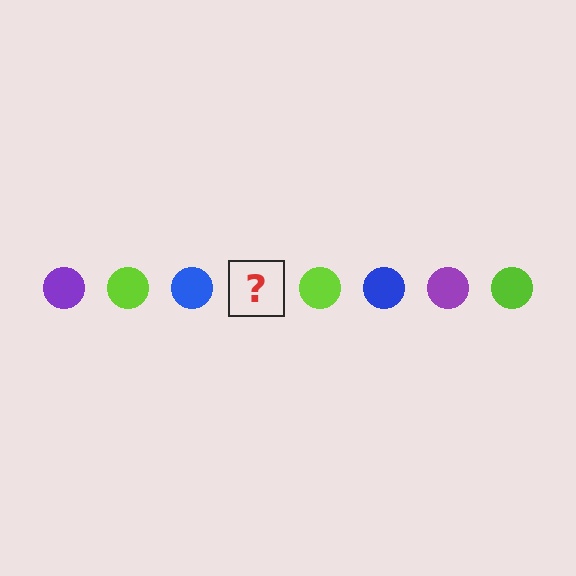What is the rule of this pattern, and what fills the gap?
The rule is that the pattern cycles through purple, lime, blue circles. The gap should be filled with a purple circle.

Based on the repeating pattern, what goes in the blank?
The blank should be a purple circle.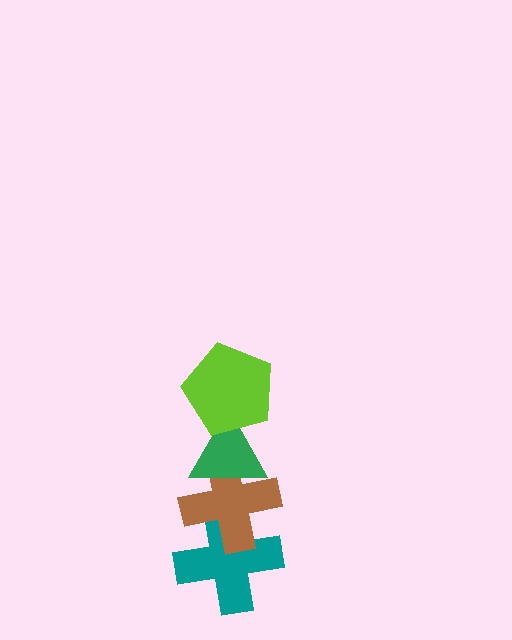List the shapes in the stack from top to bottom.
From top to bottom: the lime pentagon, the green triangle, the brown cross, the teal cross.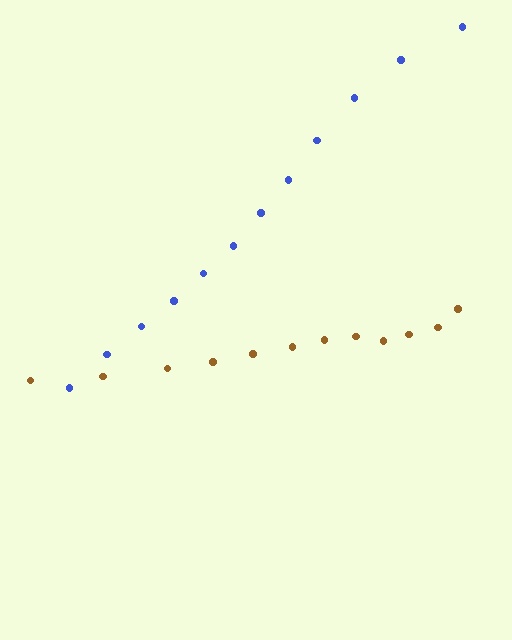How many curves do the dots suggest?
There are 2 distinct paths.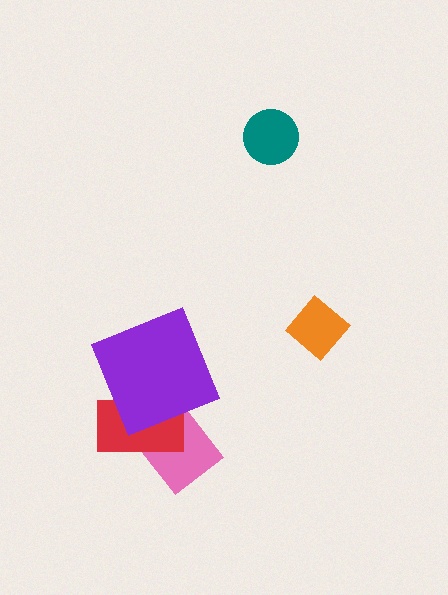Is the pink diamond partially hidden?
Yes, it is partially covered by another shape.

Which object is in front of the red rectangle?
The purple square is in front of the red rectangle.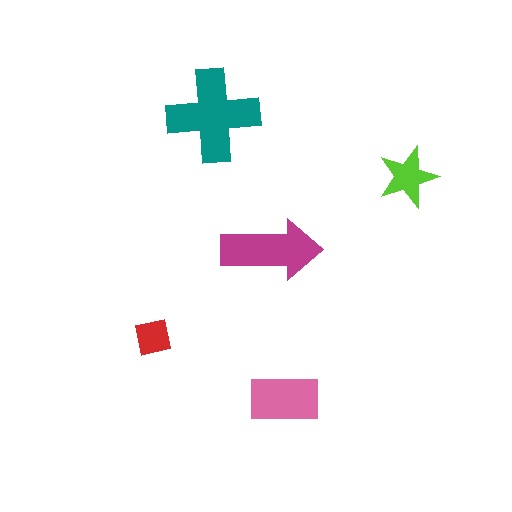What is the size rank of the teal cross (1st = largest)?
1st.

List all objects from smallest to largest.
The red square, the lime star, the pink rectangle, the magenta arrow, the teal cross.